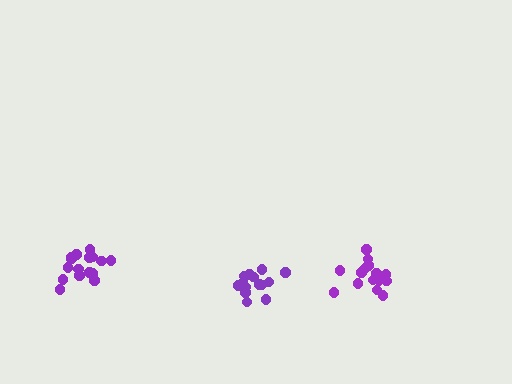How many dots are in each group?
Group 1: 17 dots, Group 2: 14 dots, Group 3: 17 dots (48 total).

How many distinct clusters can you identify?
There are 3 distinct clusters.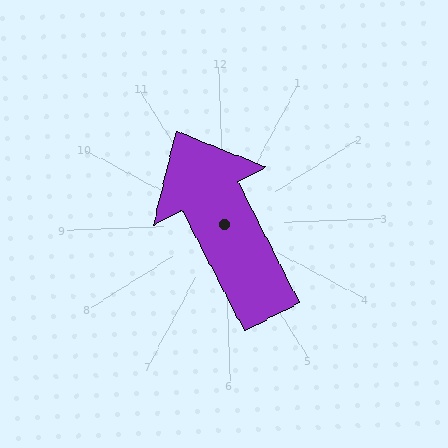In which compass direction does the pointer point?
Northwest.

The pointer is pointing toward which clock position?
Roughly 11 o'clock.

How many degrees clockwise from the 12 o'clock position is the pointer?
Approximately 335 degrees.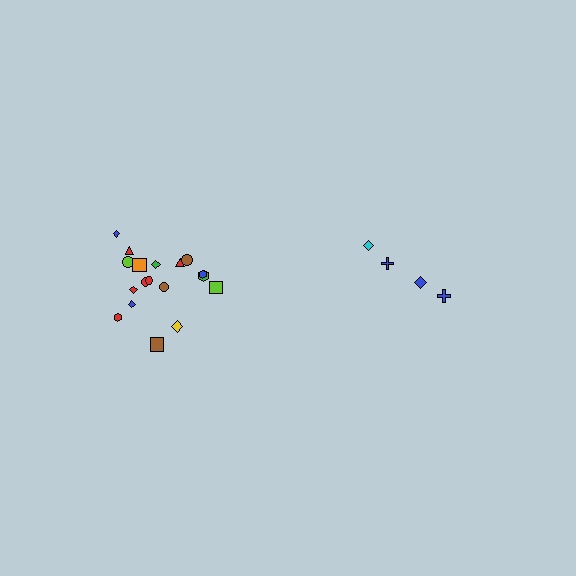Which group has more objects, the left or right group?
The left group.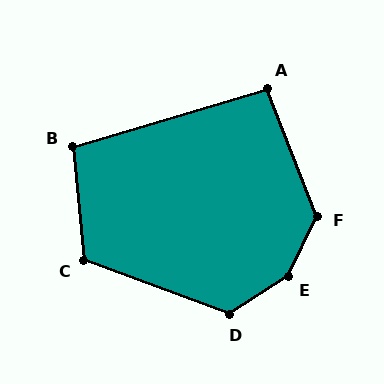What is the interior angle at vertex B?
Approximately 101 degrees (obtuse).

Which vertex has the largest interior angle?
E, at approximately 149 degrees.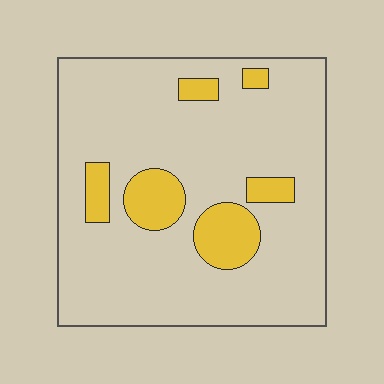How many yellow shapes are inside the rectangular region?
6.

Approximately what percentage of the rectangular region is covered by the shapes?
Approximately 15%.